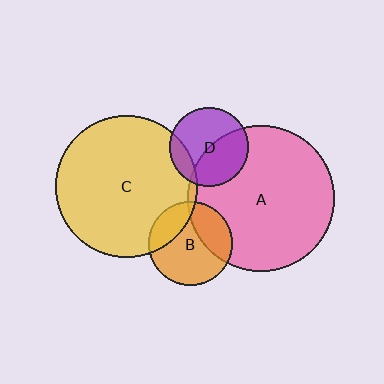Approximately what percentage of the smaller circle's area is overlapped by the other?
Approximately 25%.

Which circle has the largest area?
Circle A (pink).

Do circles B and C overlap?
Yes.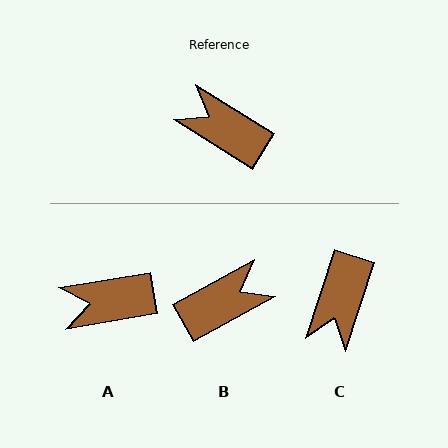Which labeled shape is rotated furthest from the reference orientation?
B, about 119 degrees away.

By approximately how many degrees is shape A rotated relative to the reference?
Approximately 42 degrees counter-clockwise.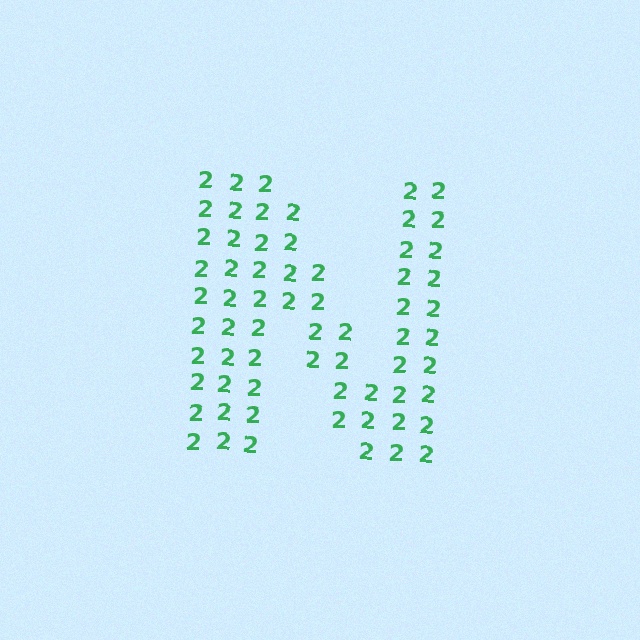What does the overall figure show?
The overall figure shows the letter N.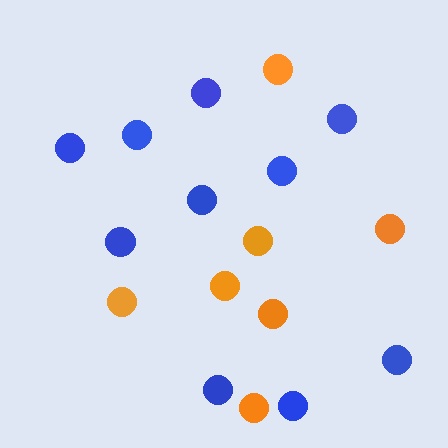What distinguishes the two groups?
There are 2 groups: one group of blue circles (10) and one group of orange circles (7).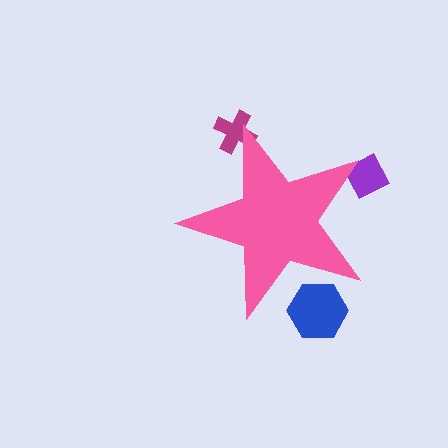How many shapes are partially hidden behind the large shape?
3 shapes are partially hidden.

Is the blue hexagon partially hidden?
Yes, the blue hexagon is partially hidden behind the pink star.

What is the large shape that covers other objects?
A pink star.